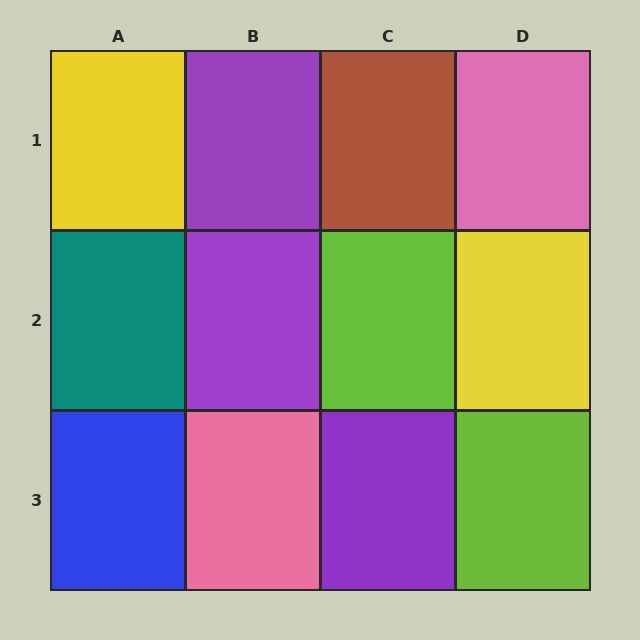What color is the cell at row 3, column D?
Lime.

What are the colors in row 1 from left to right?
Yellow, purple, brown, pink.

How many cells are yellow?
2 cells are yellow.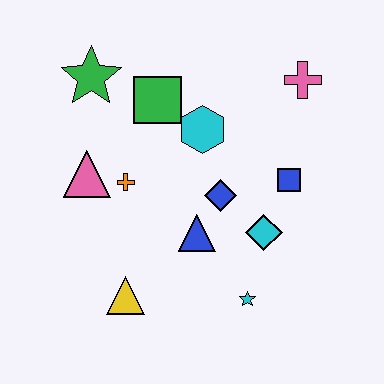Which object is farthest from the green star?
The cyan star is farthest from the green star.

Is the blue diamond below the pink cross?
Yes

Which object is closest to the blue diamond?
The blue triangle is closest to the blue diamond.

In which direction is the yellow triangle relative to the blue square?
The yellow triangle is to the left of the blue square.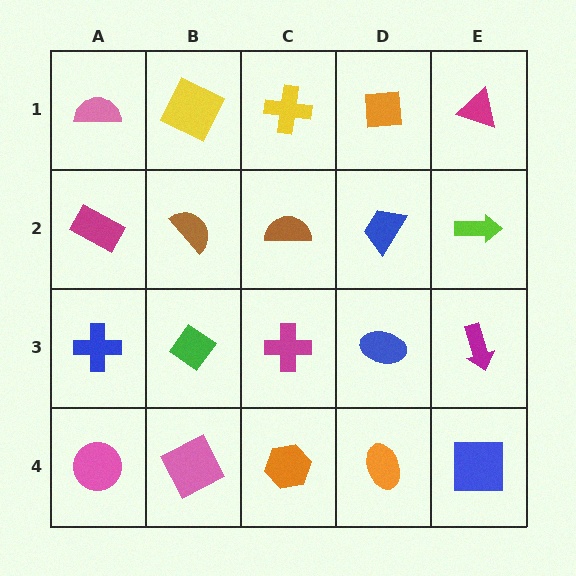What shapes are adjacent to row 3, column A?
A magenta rectangle (row 2, column A), a pink circle (row 4, column A), a green diamond (row 3, column B).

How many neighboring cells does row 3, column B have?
4.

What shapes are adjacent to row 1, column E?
A lime arrow (row 2, column E), an orange square (row 1, column D).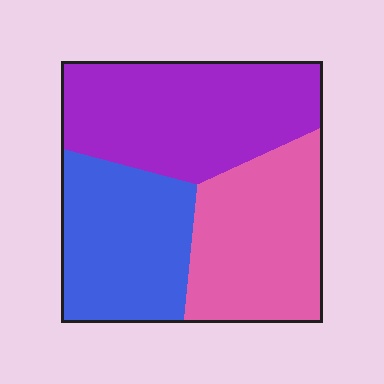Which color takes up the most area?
Purple, at roughly 40%.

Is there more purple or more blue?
Purple.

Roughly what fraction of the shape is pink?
Pink takes up between a sixth and a third of the shape.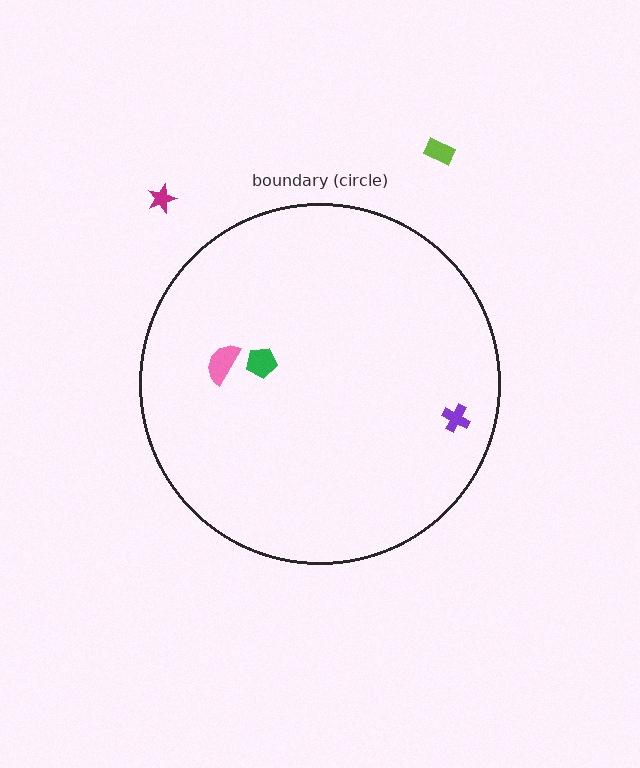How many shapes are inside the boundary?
3 inside, 2 outside.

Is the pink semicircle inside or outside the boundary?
Inside.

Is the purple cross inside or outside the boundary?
Inside.